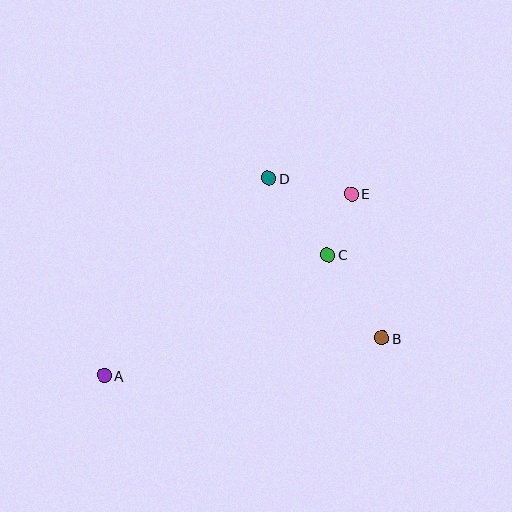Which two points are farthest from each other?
Points A and E are farthest from each other.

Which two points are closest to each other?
Points C and E are closest to each other.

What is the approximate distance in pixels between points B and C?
The distance between B and C is approximately 99 pixels.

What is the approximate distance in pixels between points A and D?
The distance between A and D is approximately 257 pixels.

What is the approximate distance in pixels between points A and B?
The distance between A and B is approximately 281 pixels.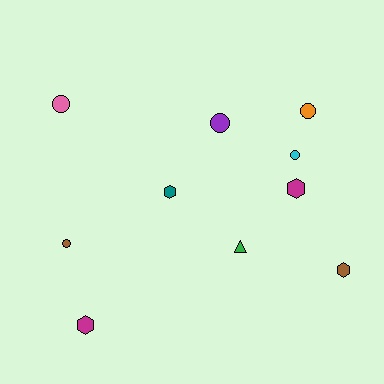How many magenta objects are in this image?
There are 2 magenta objects.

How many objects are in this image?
There are 10 objects.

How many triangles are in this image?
There is 1 triangle.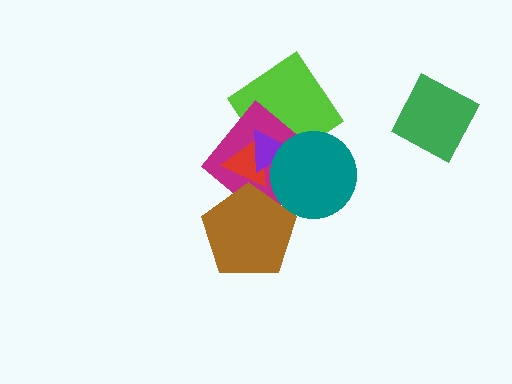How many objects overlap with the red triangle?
3 objects overlap with the red triangle.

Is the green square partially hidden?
No, no other shape covers it.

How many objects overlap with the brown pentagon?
2 objects overlap with the brown pentagon.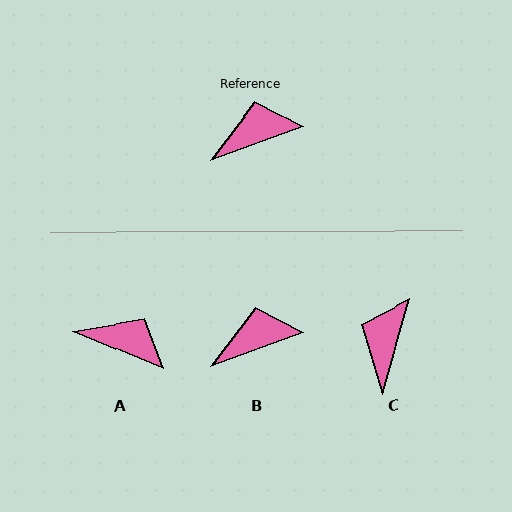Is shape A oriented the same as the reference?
No, it is off by about 43 degrees.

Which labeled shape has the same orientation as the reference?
B.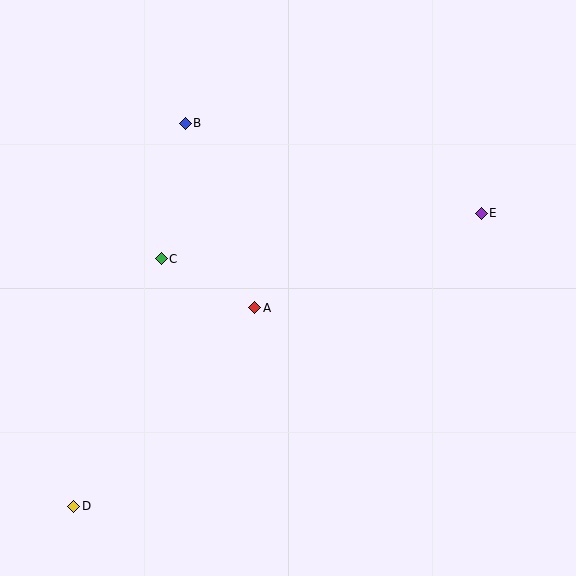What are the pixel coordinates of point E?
Point E is at (481, 213).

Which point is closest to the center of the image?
Point A at (255, 308) is closest to the center.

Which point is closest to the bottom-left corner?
Point D is closest to the bottom-left corner.